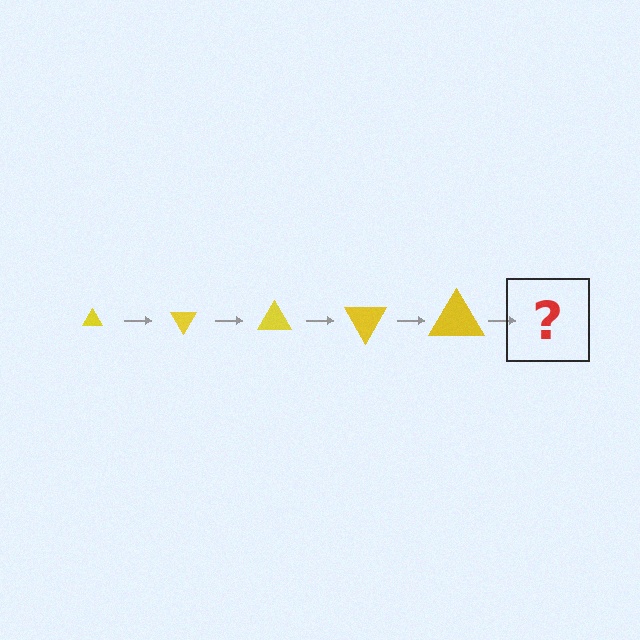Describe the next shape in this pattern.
It should be a triangle, larger than the previous one and rotated 300 degrees from the start.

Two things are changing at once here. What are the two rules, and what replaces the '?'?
The two rules are that the triangle grows larger each step and it rotates 60 degrees each step. The '?' should be a triangle, larger than the previous one and rotated 300 degrees from the start.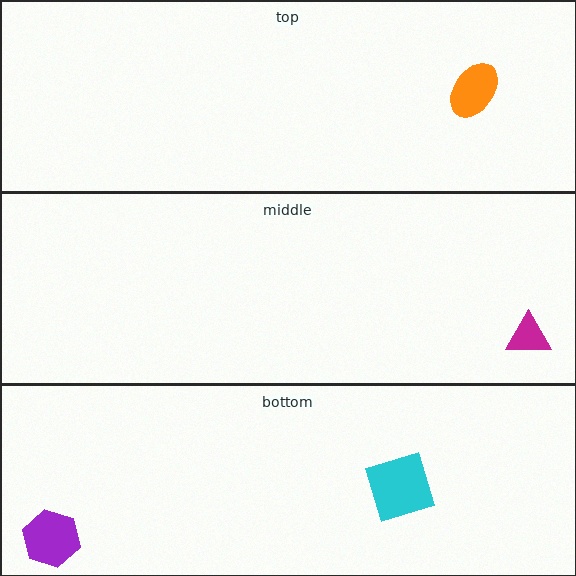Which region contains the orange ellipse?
The top region.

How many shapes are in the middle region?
1.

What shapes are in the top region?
The orange ellipse.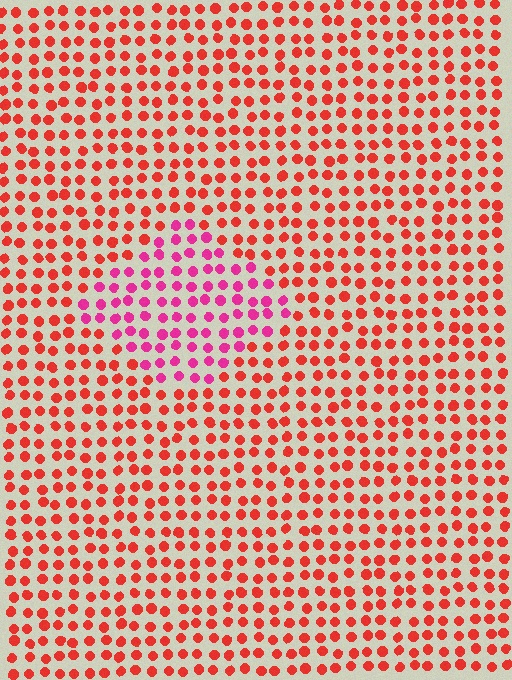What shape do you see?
I see a diamond.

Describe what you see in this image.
The image is filled with small red elements in a uniform arrangement. A diamond-shaped region is visible where the elements are tinted to a slightly different hue, forming a subtle color boundary.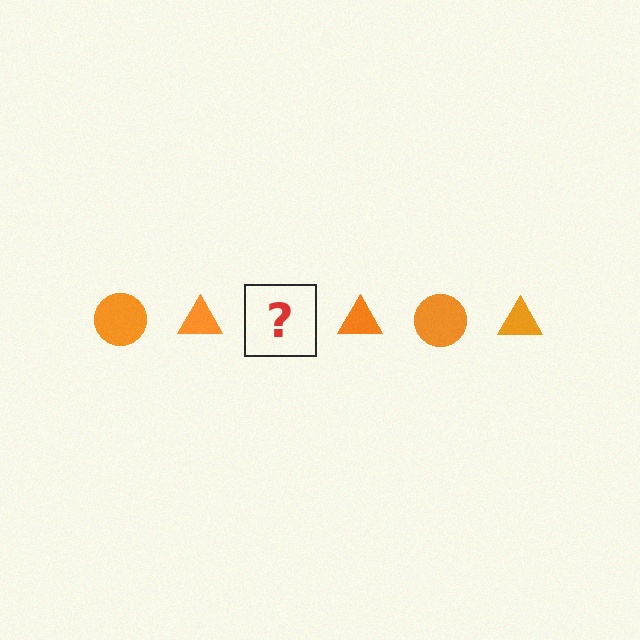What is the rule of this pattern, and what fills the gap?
The rule is that the pattern cycles through circle, triangle shapes in orange. The gap should be filled with an orange circle.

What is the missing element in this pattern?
The missing element is an orange circle.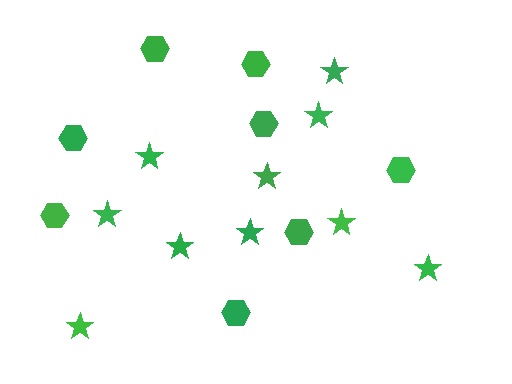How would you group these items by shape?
There are 2 groups: one group of hexagons (8) and one group of stars (10).